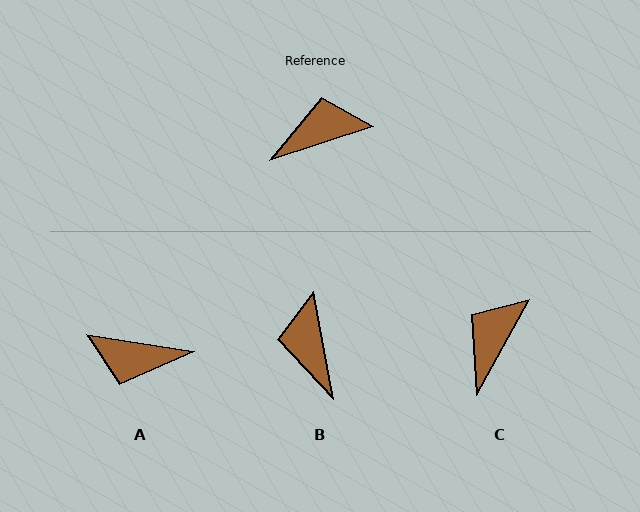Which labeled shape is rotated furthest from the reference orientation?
A, about 153 degrees away.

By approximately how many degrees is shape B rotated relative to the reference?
Approximately 82 degrees counter-clockwise.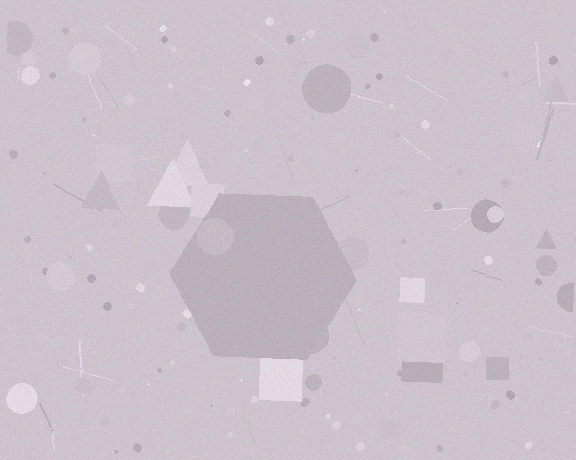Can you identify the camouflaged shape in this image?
The camouflaged shape is a hexagon.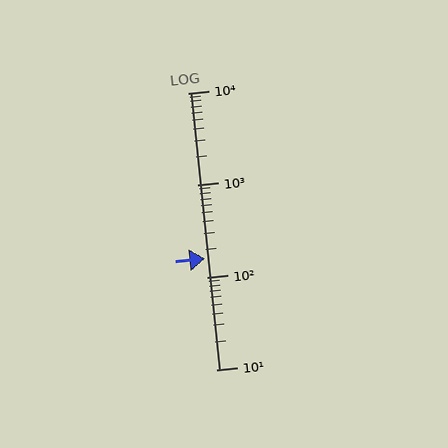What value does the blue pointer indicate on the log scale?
The pointer indicates approximately 160.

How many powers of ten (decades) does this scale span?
The scale spans 3 decades, from 10 to 10000.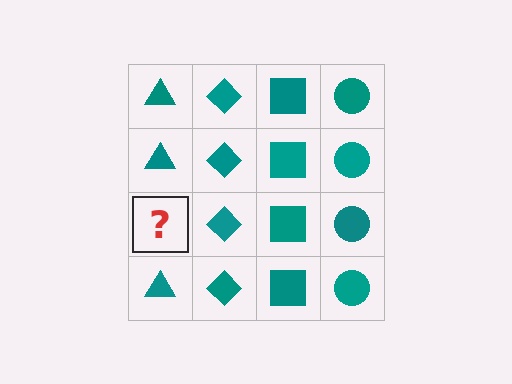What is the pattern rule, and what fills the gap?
The rule is that each column has a consistent shape. The gap should be filled with a teal triangle.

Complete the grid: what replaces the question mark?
The question mark should be replaced with a teal triangle.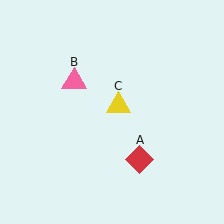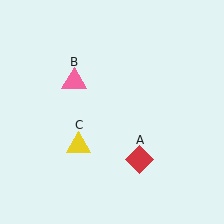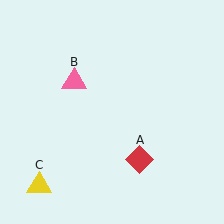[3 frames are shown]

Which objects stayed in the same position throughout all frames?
Red diamond (object A) and pink triangle (object B) remained stationary.